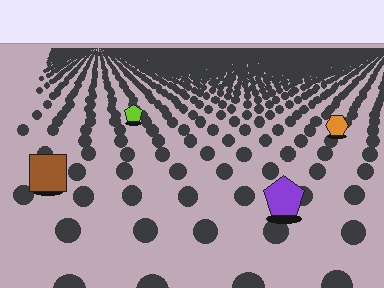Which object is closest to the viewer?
The purple pentagon is closest. The texture marks near it are larger and more spread out.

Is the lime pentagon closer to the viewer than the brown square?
No. The brown square is closer — you can tell from the texture gradient: the ground texture is coarser near it.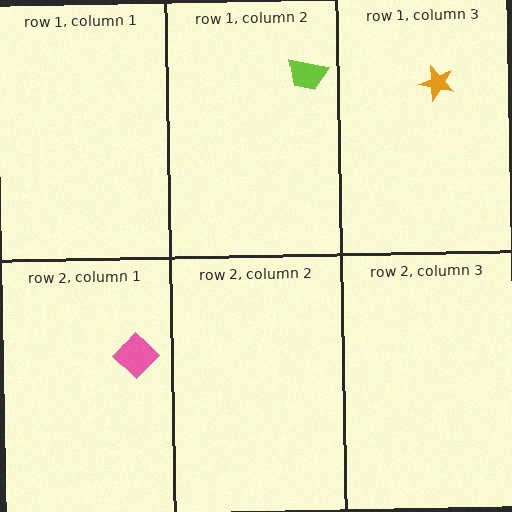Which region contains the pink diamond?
The row 2, column 1 region.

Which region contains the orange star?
The row 1, column 3 region.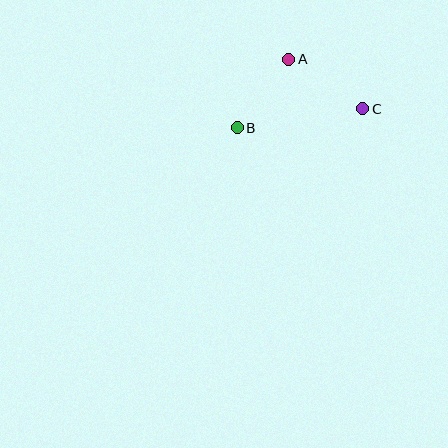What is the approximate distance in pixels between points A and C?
The distance between A and C is approximately 88 pixels.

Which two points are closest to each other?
Points A and B are closest to each other.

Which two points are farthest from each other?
Points B and C are farthest from each other.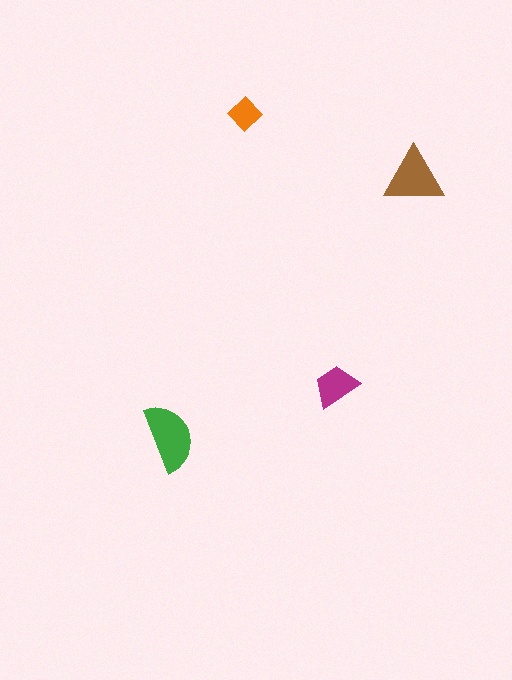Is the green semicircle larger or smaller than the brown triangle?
Larger.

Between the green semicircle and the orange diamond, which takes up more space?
The green semicircle.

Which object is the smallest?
The orange diamond.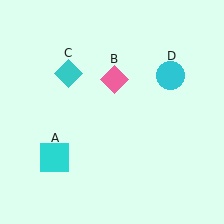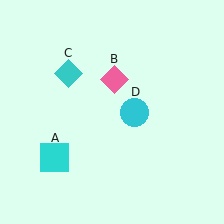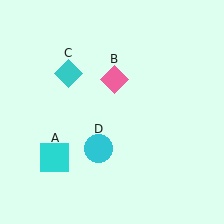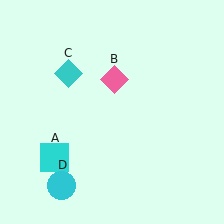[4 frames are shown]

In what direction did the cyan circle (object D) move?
The cyan circle (object D) moved down and to the left.